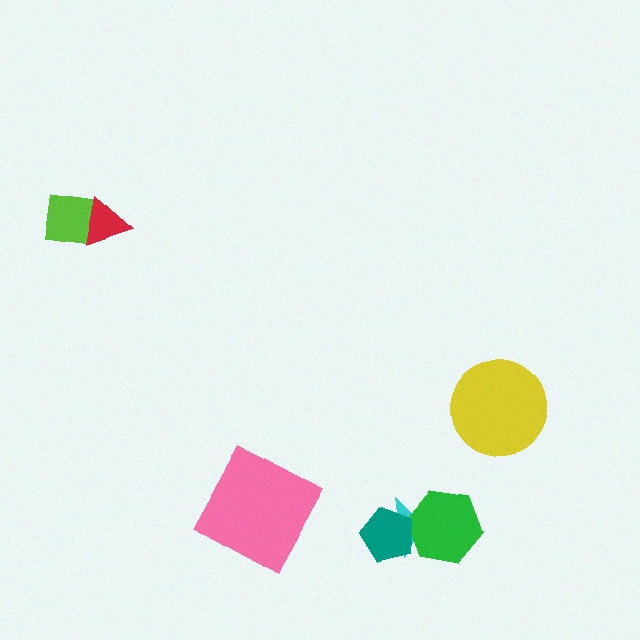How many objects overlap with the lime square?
1 object overlaps with the lime square.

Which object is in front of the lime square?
The red triangle is in front of the lime square.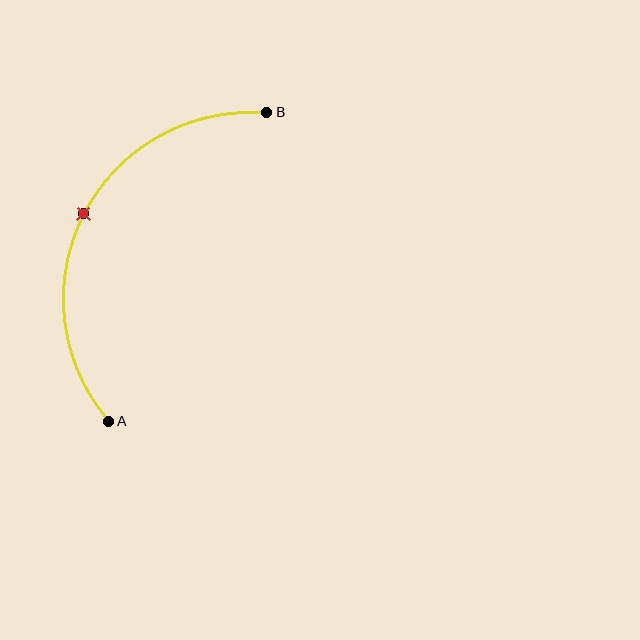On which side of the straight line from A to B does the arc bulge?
The arc bulges to the left of the straight line connecting A and B.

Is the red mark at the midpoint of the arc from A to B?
Yes. The red mark lies on the arc at equal arc-length from both A and B — it is the arc midpoint.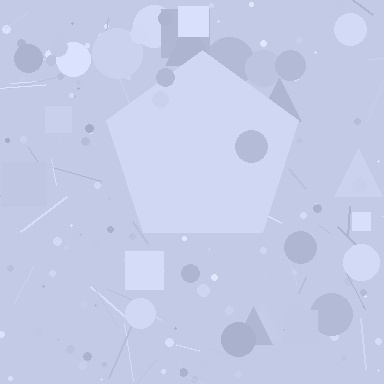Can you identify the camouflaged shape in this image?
The camouflaged shape is a pentagon.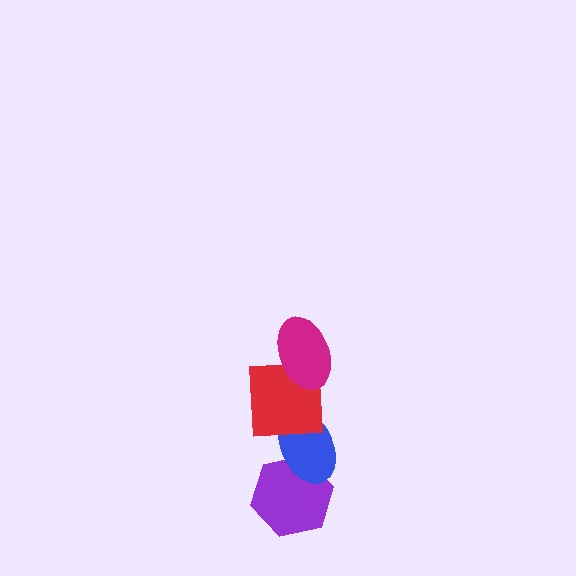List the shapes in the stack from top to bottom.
From top to bottom: the magenta ellipse, the red square, the blue ellipse, the purple hexagon.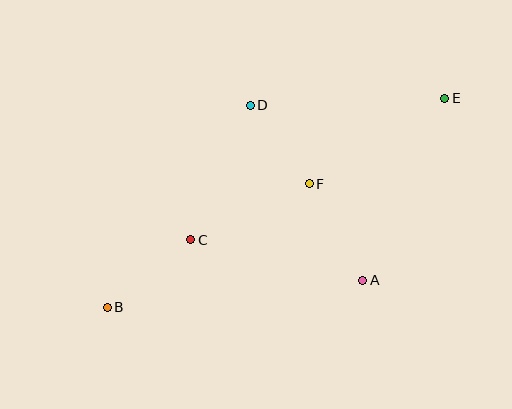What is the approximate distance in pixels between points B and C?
The distance between B and C is approximately 107 pixels.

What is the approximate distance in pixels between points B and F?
The distance between B and F is approximately 237 pixels.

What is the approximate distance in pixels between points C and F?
The distance between C and F is approximately 131 pixels.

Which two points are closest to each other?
Points D and F are closest to each other.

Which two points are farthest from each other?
Points B and E are farthest from each other.